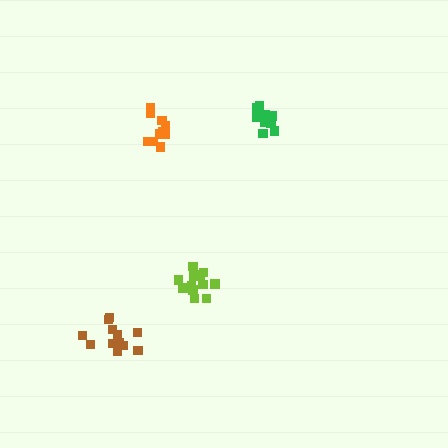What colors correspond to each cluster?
The clusters are colored: lime, green, brown, orange.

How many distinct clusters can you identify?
There are 4 distinct clusters.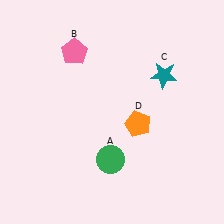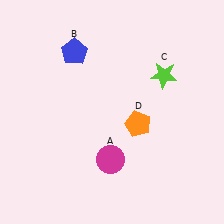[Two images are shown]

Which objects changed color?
A changed from green to magenta. B changed from pink to blue. C changed from teal to lime.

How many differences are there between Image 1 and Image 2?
There are 3 differences between the two images.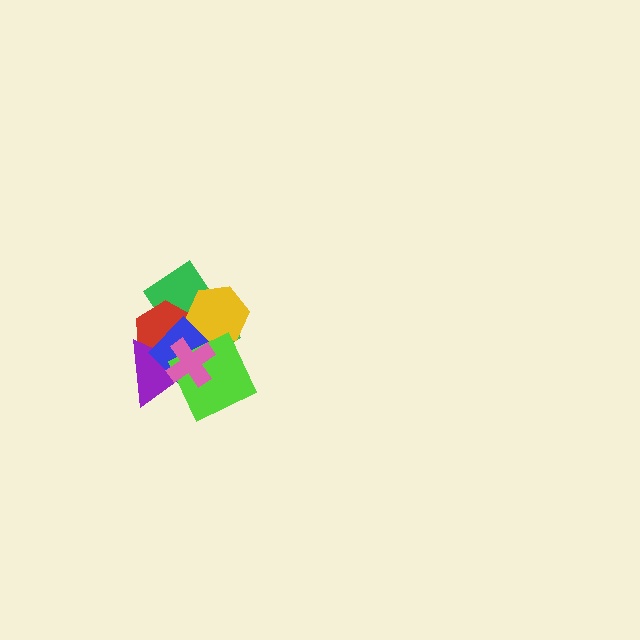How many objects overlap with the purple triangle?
5 objects overlap with the purple triangle.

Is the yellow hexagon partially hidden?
Yes, it is partially covered by another shape.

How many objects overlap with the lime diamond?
6 objects overlap with the lime diamond.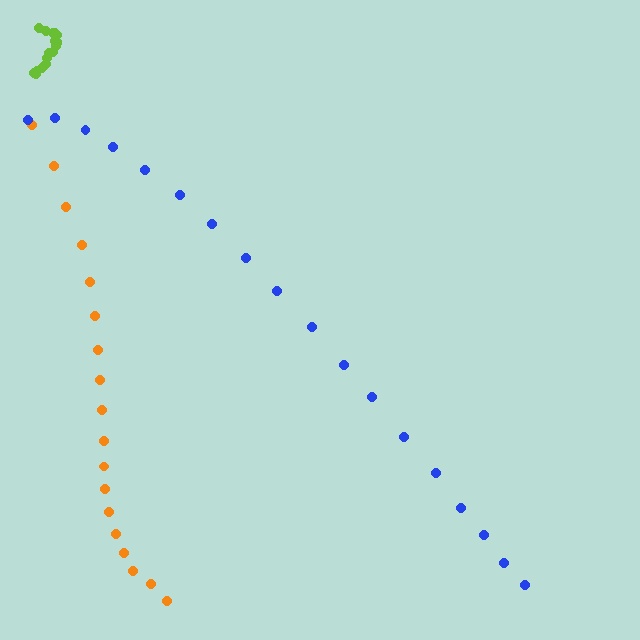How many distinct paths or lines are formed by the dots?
There are 3 distinct paths.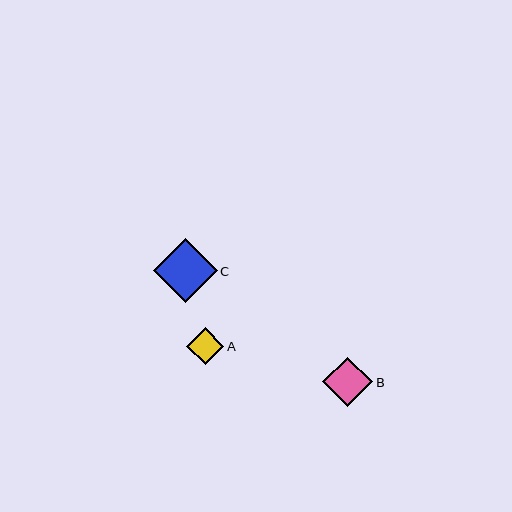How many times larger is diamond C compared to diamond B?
Diamond C is approximately 1.3 times the size of diamond B.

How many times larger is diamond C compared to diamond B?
Diamond C is approximately 1.3 times the size of diamond B.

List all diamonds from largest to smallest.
From largest to smallest: C, B, A.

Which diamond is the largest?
Diamond C is the largest with a size of approximately 64 pixels.